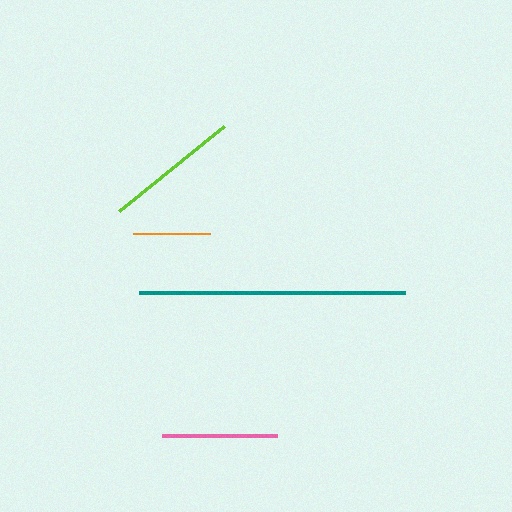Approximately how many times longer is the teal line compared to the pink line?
The teal line is approximately 2.3 times the length of the pink line.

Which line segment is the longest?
The teal line is the longest at approximately 265 pixels.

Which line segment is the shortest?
The orange line is the shortest at approximately 77 pixels.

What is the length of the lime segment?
The lime segment is approximately 135 pixels long.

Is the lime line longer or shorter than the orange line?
The lime line is longer than the orange line.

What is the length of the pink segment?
The pink segment is approximately 115 pixels long.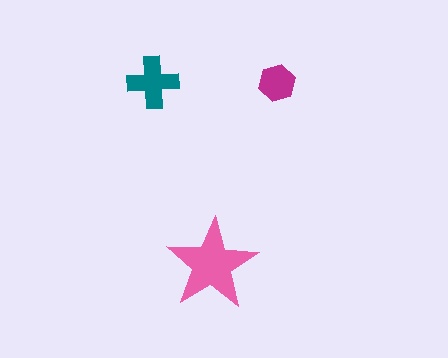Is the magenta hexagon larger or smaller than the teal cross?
Smaller.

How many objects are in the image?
There are 3 objects in the image.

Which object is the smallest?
The magenta hexagon.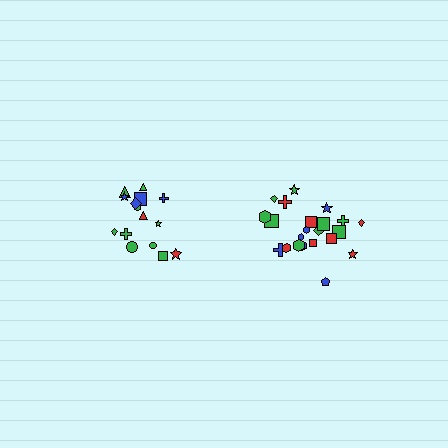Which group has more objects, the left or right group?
The right group.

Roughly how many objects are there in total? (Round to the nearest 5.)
Roughly 35 objects in total.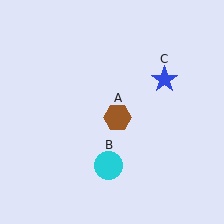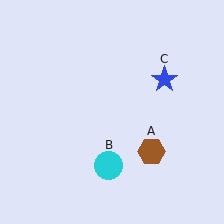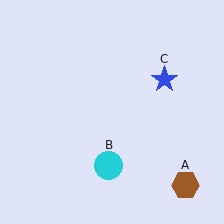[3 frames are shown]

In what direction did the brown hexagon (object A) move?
The brown hexagon (object A) moved down and to the right.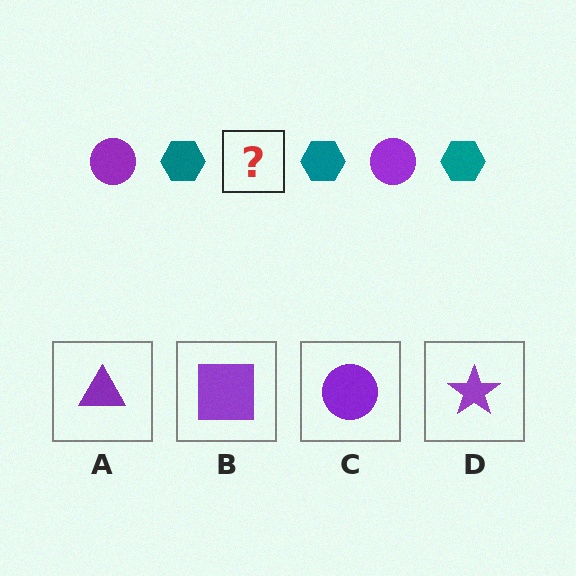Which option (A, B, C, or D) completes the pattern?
C.